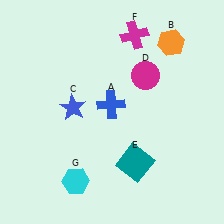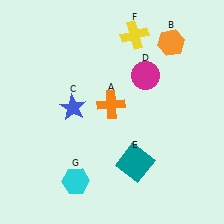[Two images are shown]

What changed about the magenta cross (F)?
In Image 1, F is magenta. In Image 2, it changed to yellow.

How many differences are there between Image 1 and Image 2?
There are 2 differences between the two images.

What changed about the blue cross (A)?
In Image 1, A is blue. In Image 2, it changed to orange.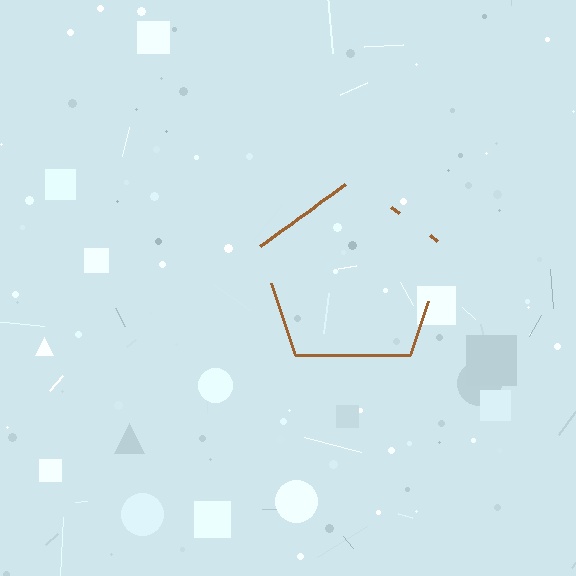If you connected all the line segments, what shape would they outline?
They would outline a pentagon.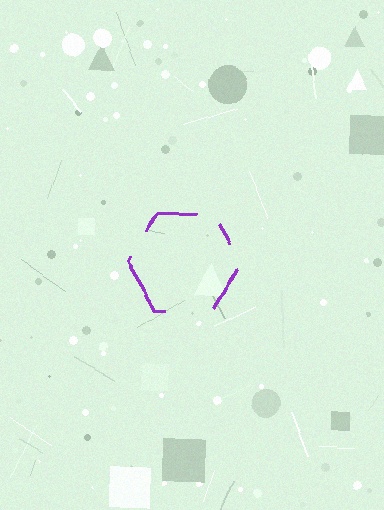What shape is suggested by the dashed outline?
The dashed outline suggests a hexagon.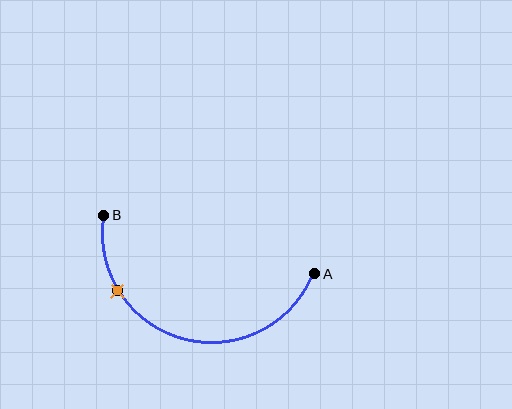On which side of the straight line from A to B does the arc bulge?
The arc bulges below the straight line connecting A and B.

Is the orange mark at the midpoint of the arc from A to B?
No. The orange mark lies on the arc but is closer to endpoint B. The arc midpoint would be at the point on the curve equidistant along the arc from both A and B.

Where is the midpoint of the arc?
The arc midpoint is the point on the curve farthest from the straight line joining A and B. It sits below that line.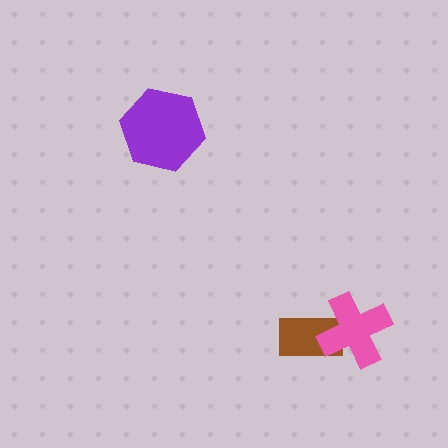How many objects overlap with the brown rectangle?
1 object overlaps with the brown rectangle.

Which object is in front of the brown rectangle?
The pink cross is in front of the brown rectangle.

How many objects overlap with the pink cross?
1 object overlaps with the pink cross.